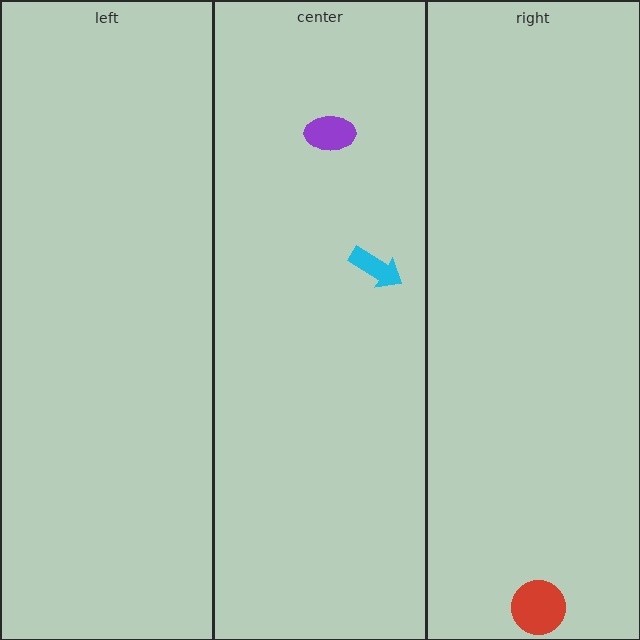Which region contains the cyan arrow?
The center region.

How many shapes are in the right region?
1.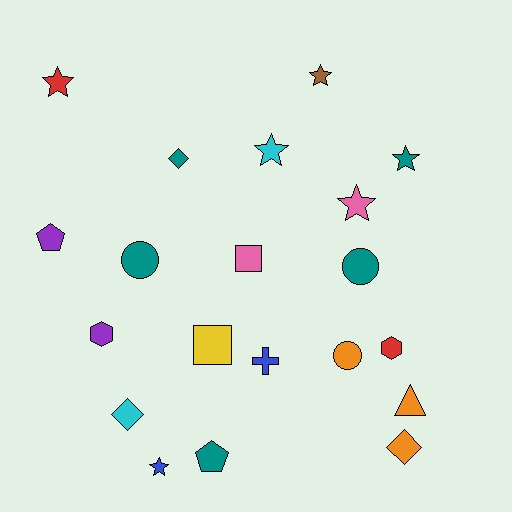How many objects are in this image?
There are 20 objects.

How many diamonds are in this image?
There are 3 diamonds.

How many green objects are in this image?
There are no green objects.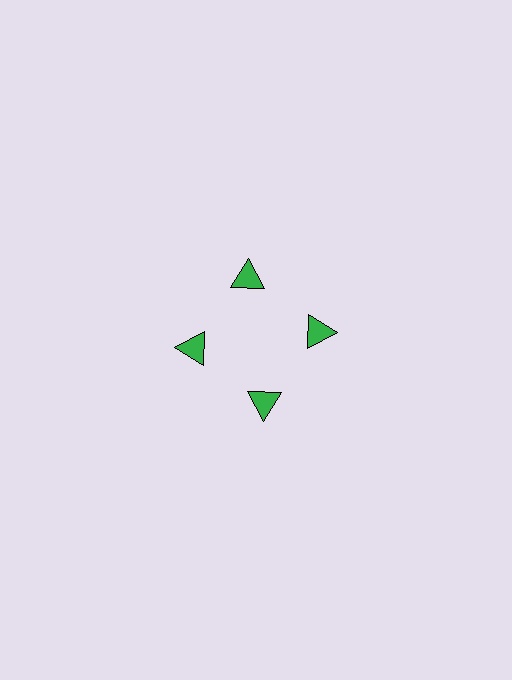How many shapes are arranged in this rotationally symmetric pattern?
There are 4 shapes, arranged in 4 groups of 1.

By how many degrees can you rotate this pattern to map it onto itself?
The pattern maps onto itself every 90 degrees of rotation.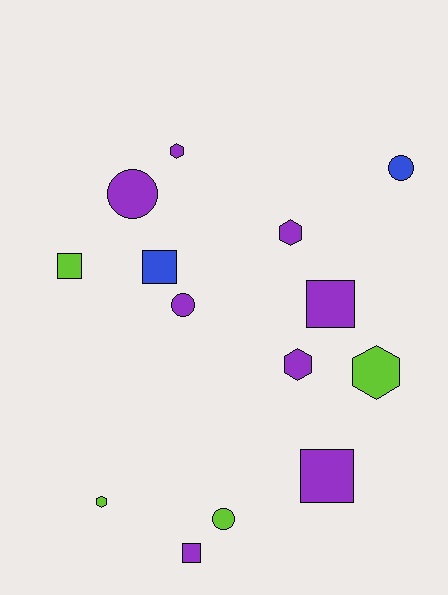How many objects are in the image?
There are 14 objects.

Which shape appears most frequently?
Hexagon, with 5 objects.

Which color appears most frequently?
Purple, with 8 objects.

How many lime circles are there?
There is 1 lime circle.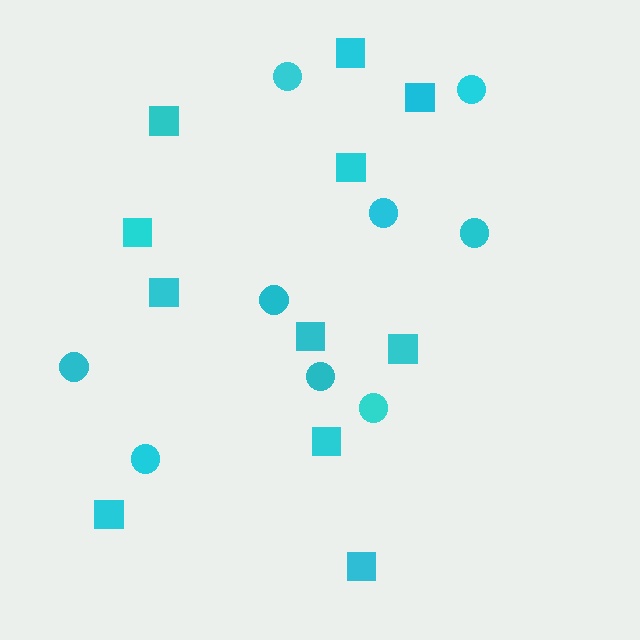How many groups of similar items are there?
There are 2 groups: one group of squares (11) and one group of circles (9).